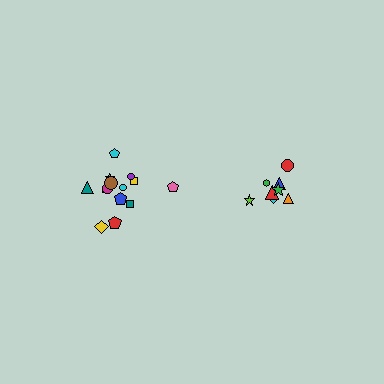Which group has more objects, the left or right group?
The left group.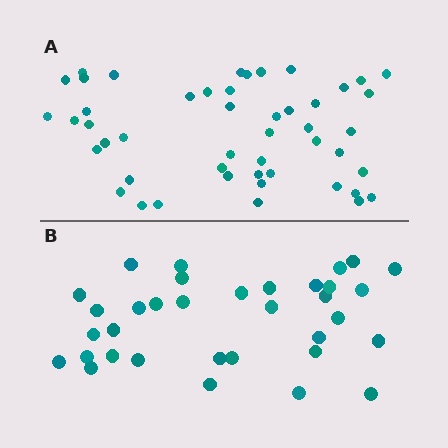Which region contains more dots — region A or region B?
Region A (the top region) has more dots.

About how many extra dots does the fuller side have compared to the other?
Region A has approximately 15 more dots than region B.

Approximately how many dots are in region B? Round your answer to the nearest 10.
About 30 dots. (The exact count is 34, which rounds to 30.)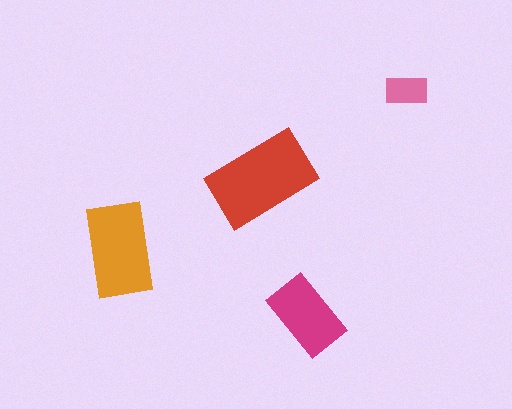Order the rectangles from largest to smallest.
the red one, the orange one, the magenta one, the pink one.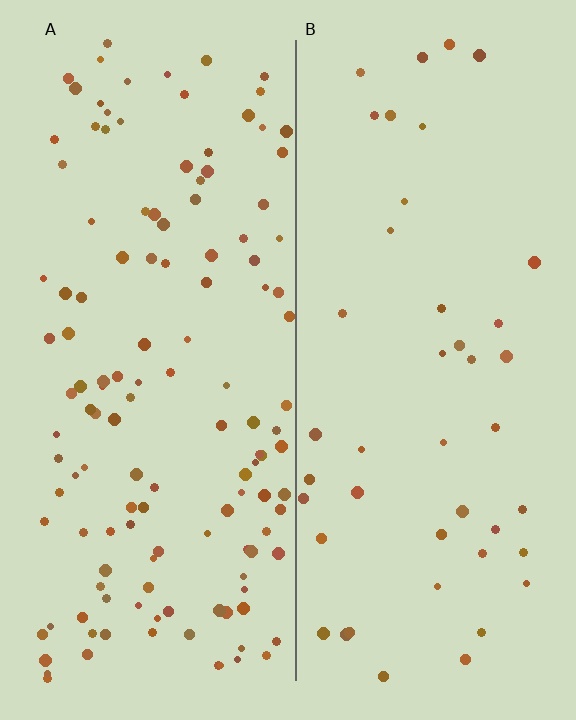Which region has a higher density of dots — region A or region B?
A (the left).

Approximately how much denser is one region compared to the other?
Approximately 3.0× — region A over region B.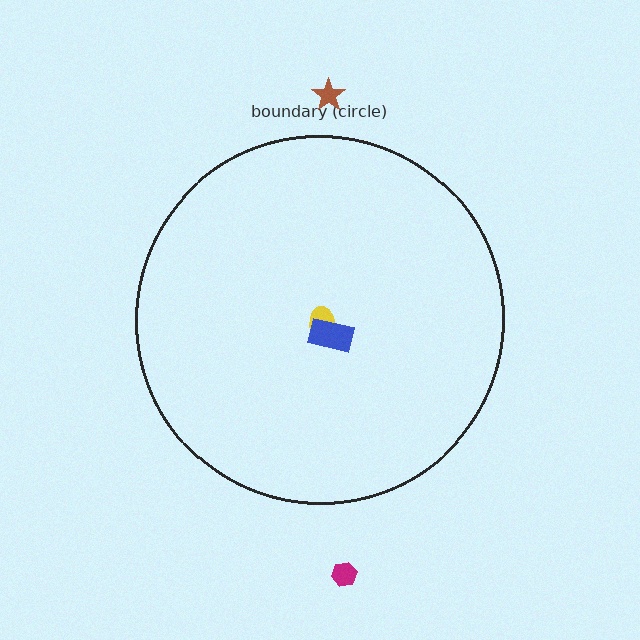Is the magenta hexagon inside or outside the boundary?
Outside.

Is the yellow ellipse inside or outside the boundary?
Inside.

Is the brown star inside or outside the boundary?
Outside.